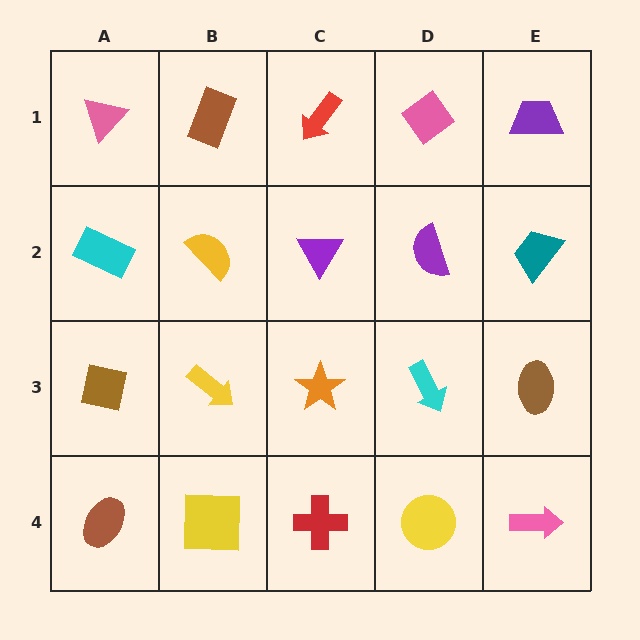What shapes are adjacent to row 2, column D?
A pink diamond (row 1, column D), a cyan arrow (row 3, column D), a purple triangle (row 2, column C), a teal trapezoid (row 2, column E).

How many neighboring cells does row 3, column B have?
4.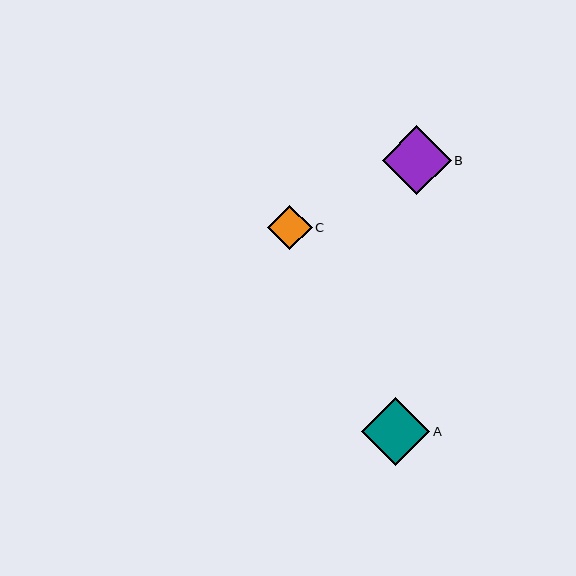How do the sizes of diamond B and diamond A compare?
Diamond B and diamond A are approximately the same size.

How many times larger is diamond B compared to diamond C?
Diamond B is approximately 1.6 times the size of diamond C.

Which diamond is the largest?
Diamond B is the largest with a size of approximately 69 pixels.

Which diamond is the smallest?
Diamond C is the smallest with a size of approximately 44 pixels.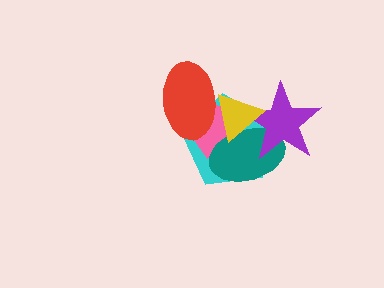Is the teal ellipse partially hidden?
Yes, it is partially covered by another shape.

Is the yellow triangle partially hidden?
No, no other shape covers it.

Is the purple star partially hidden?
Yes, it is partially covered by another shape.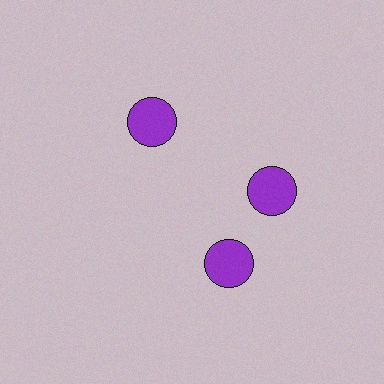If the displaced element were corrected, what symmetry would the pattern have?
It would have 3-fold rotational symmetry — the pattern would map onto itself every 120 degrees.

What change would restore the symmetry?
The symmetry would be restored by rotating it back into even spacing with its neighbors so that all 3 circles sit at equal angles and equal distance from the center.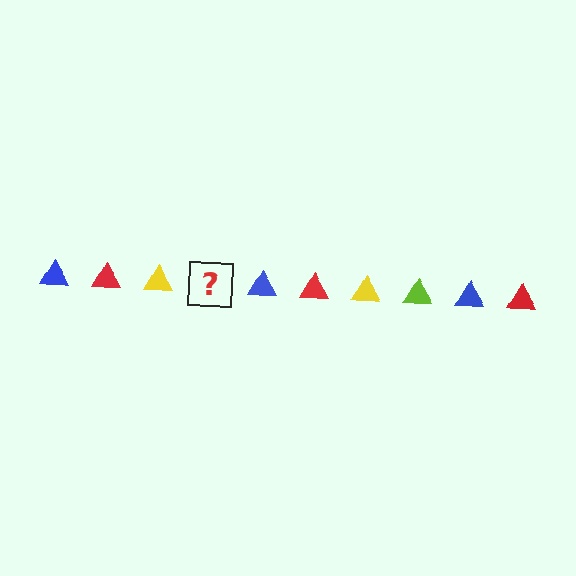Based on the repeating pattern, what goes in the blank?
The blank should be a lime triangle.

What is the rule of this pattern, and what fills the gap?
The rule is that the pattern cycles through blue, red, yellow, lime triangles. The gap should be filled with a lime triangle.